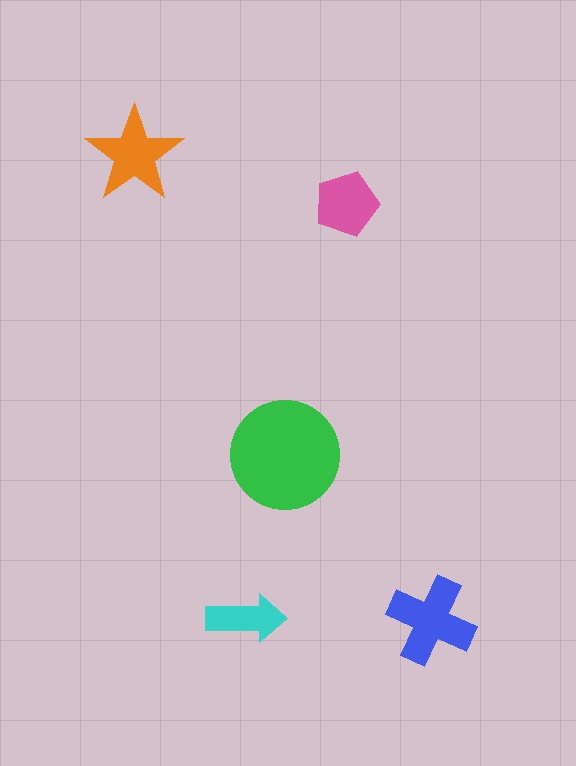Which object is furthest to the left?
The orange star is leftmost.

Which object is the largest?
The green circle.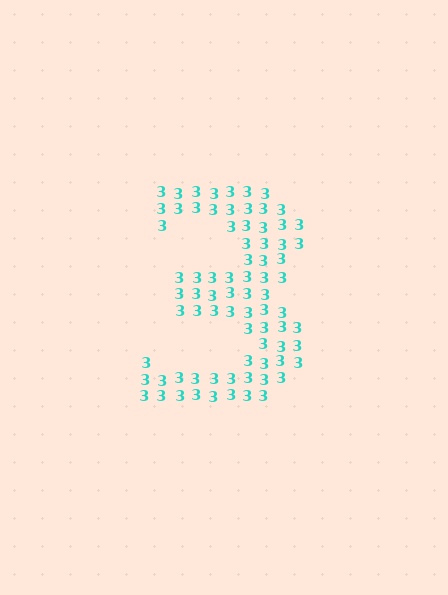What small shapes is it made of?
It is made of small digit 3's.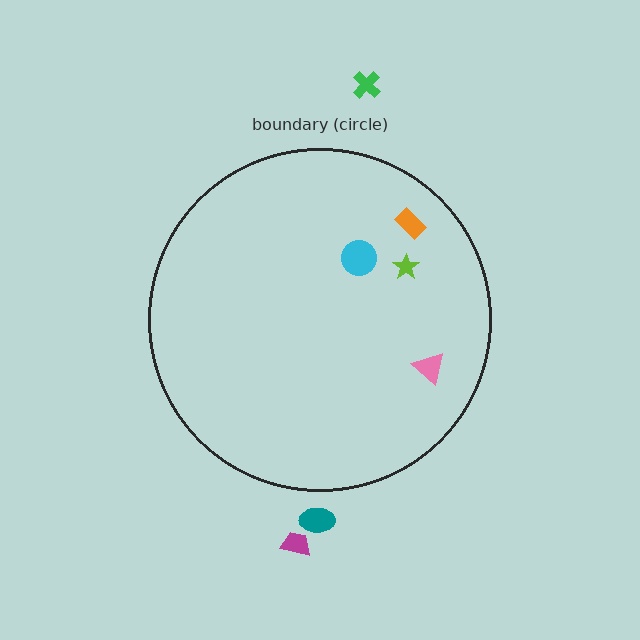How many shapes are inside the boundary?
4 inside, 3 outside.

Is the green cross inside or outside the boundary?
Outside.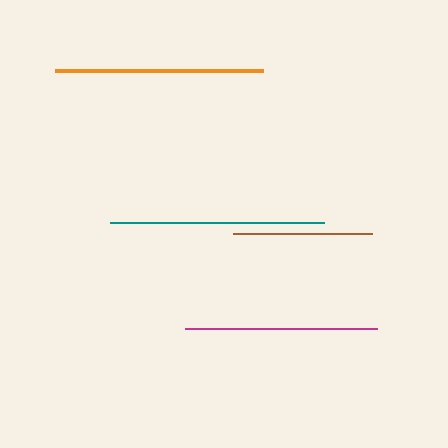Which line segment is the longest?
The teal line is the longest at approximately 214 pixels.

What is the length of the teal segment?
The teal segment is approximately 214 pixels long.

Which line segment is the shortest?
The brown line is the shortest at approximately 139 pixels.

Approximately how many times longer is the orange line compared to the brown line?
The orange line is approximately 1.5 times the length of the brown line.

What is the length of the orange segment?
The orange segment is approximately 208 pixels long.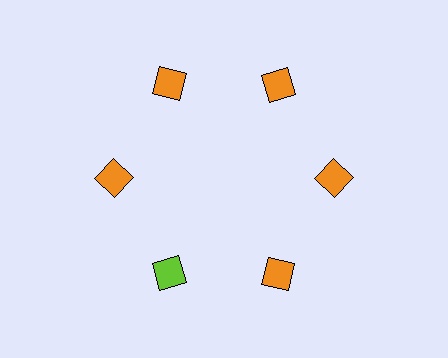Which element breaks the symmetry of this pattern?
The lime diamond at roughly the 7 o'clock position breaks the symmetry. All other shapes are orange diamonds.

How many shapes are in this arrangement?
There are 6 shapes arranged in a ring pattern.